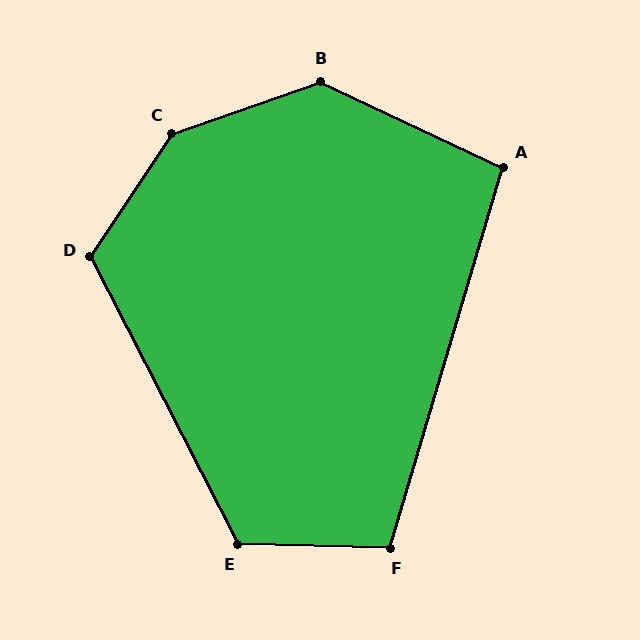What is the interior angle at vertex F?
Approximately 105 degrees (obtuse).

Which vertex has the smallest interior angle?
A, at approximately 99 degrees.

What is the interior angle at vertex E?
Approximately 119 degrees (obtuse).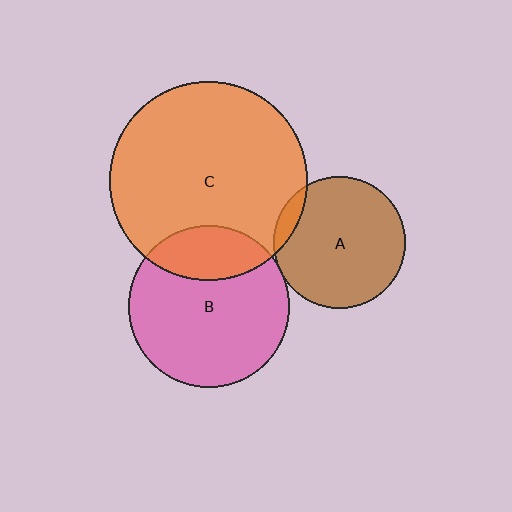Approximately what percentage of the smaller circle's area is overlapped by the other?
Approximately 25%.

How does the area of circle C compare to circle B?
Approximately 1.5 times.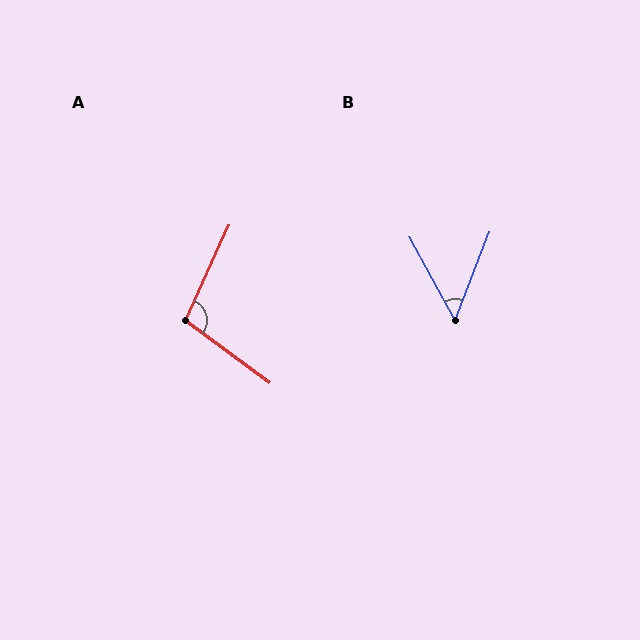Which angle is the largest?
A, at approximately 102 degrees.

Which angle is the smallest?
B, at approximately 50 degrees.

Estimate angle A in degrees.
Approximately 102 degrees.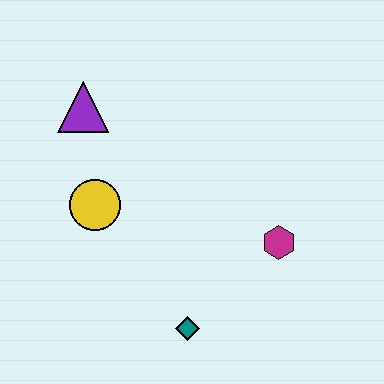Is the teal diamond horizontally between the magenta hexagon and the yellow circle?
Yes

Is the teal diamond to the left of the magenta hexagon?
Yes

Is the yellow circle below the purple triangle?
Yes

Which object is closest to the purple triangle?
The yellow circle is closest to the purple triangle.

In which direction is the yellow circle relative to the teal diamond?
The yellow circle is above the teal diamond.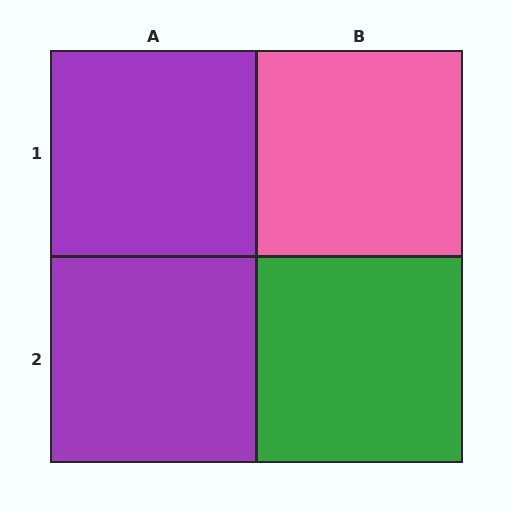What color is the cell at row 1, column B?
Pink.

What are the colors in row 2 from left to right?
Purple, green.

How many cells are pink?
1 cell is pink.